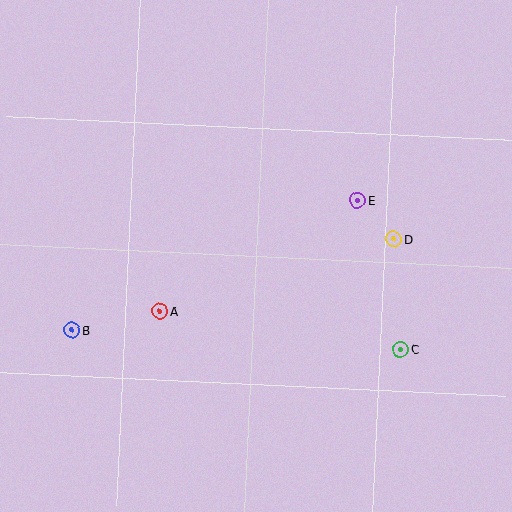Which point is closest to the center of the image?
Point A at (160, 312) is closest to the center.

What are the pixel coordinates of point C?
Point C is at (401, 349).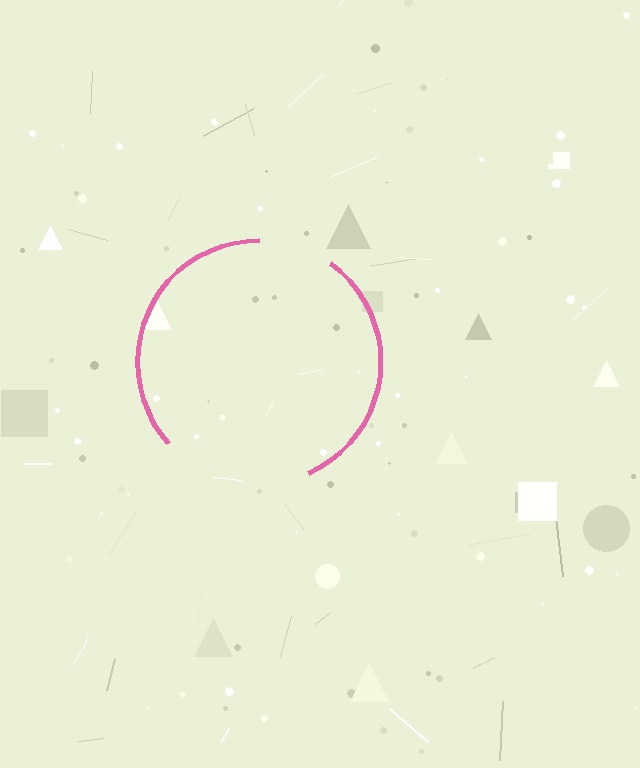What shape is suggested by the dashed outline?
The dashed outline suggests a circle.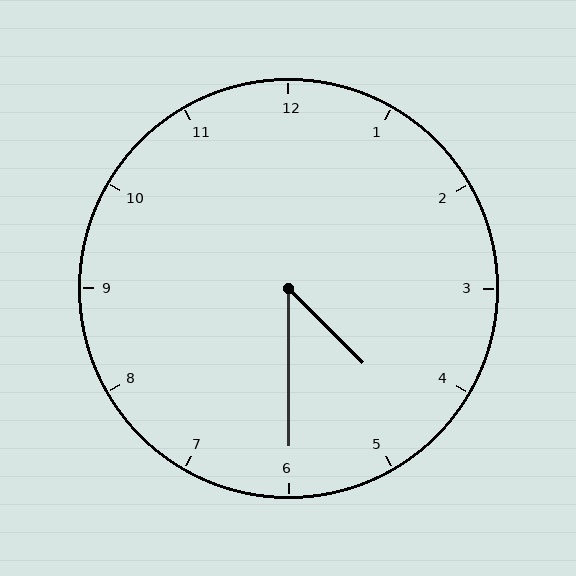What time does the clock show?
4:30.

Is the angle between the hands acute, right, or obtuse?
It is acute.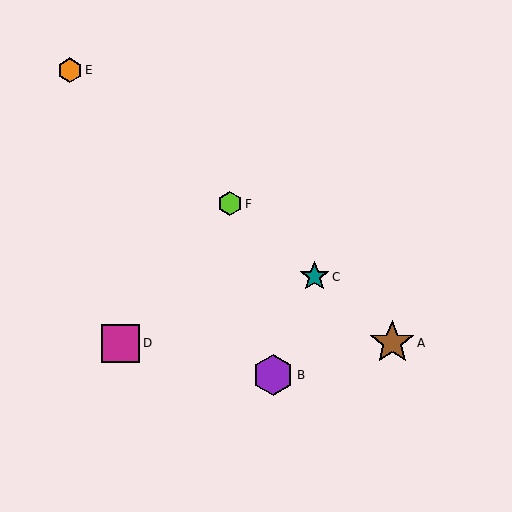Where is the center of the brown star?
The center of the brown star is at (392, 343).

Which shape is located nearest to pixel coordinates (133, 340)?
The magenta square (labeled D) at (121, 343) is nearest to that location.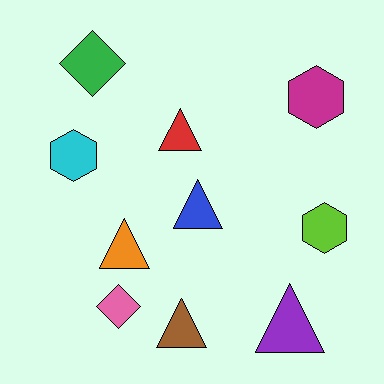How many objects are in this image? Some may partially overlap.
There are 10 objects.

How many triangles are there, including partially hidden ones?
There are 5 triangles.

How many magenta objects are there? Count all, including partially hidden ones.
There is 1 magenta object.